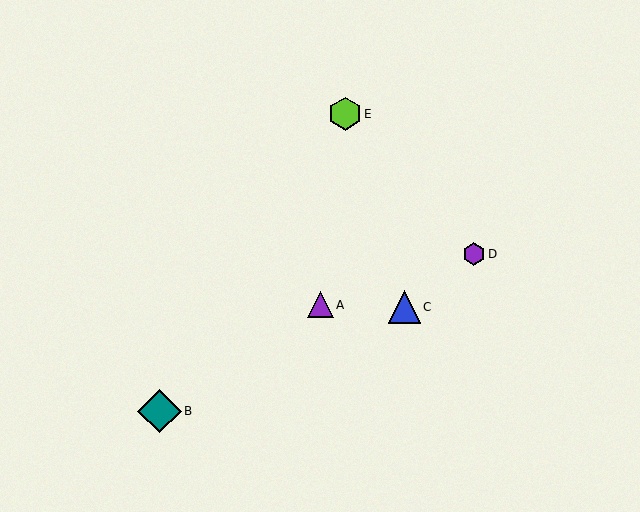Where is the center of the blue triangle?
The center of the blue triangle is at (404, 307).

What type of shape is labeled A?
Shape A is a purple triangle.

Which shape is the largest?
The teal diamond (labeled B) is the largest.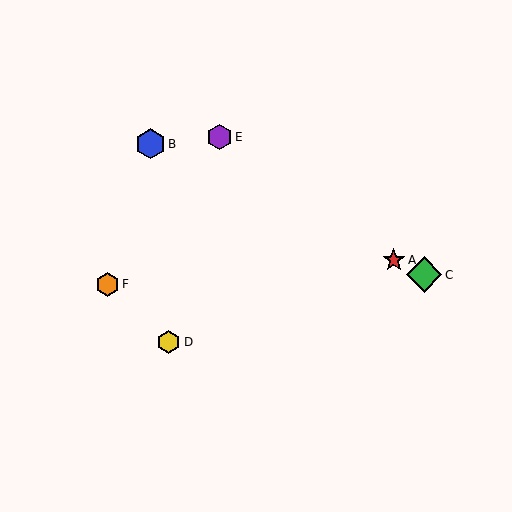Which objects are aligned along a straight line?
Objects A, B, C are aligned along a straight line.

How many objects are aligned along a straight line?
3 objects (A, B, C) are aligned along a straight line.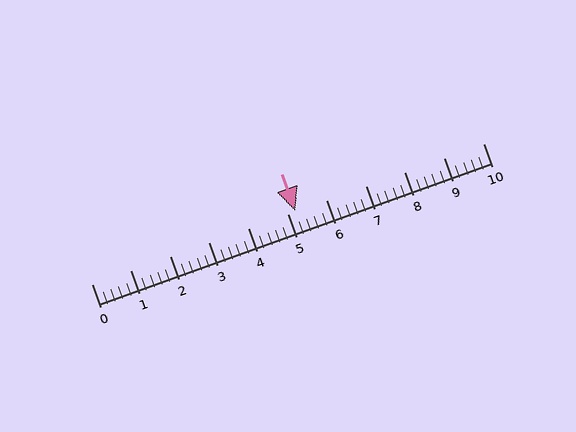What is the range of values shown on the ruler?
The ruler shows values from 0 to 10.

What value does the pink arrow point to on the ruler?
The pink arrow points to approximately 5.2.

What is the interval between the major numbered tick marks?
The major tick marks are spaced 1 units apart.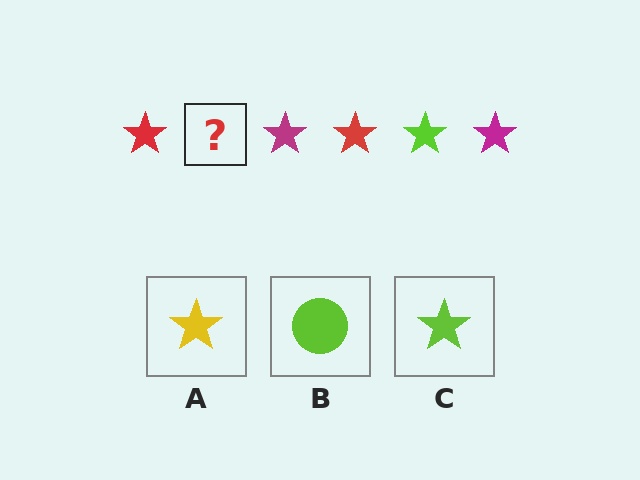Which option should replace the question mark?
Option C.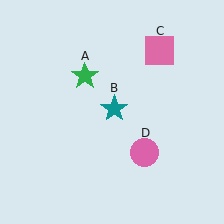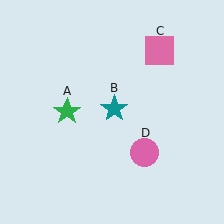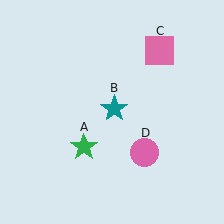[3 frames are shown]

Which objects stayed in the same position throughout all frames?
Teal star (object B) and pink square (object C) and pink circle (object D) remained stationary.